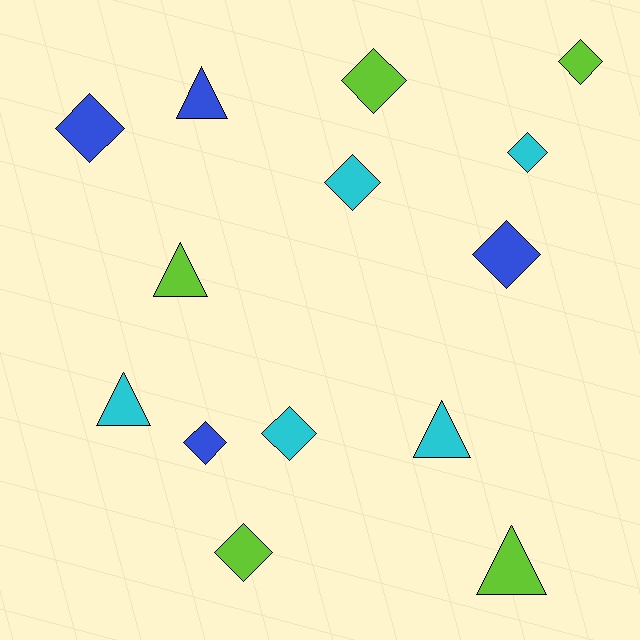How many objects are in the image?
There are 14 objects.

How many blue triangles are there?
There is 1 blue triangle.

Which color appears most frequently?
Cyan, with 5 objects.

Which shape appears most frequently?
Diamond, with 9 objects.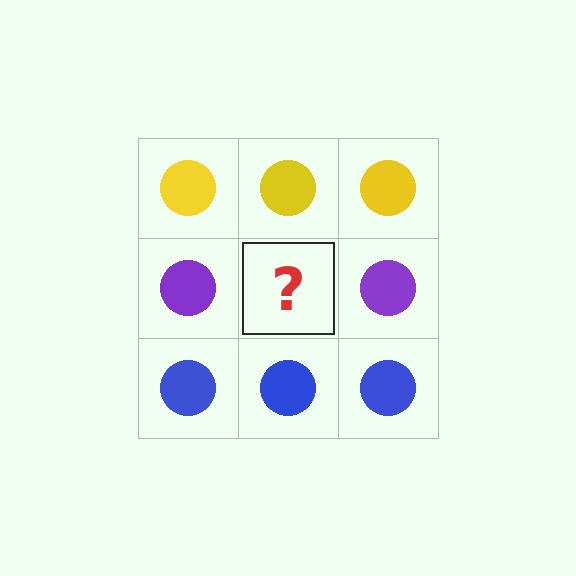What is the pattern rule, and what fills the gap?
The rule is that each row has a consistent color. The gap should be filled with a purple circle.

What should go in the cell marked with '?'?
The missing cell should contain a purple circle.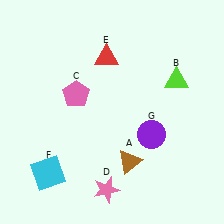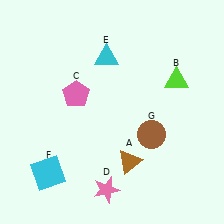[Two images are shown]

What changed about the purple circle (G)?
In Image 1, G is purple. In Image 2, it changed to brown.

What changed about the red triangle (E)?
In Image 1, E is red. In Image 2, it changed to cyan.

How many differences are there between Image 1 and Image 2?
There are 2 differences between the two images.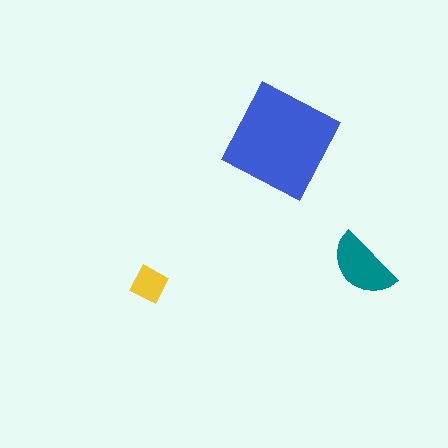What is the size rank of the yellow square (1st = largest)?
3rd.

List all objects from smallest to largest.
The yellow square, the teal semicircle, the blue diamond.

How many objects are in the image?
There are 3 objects in the image.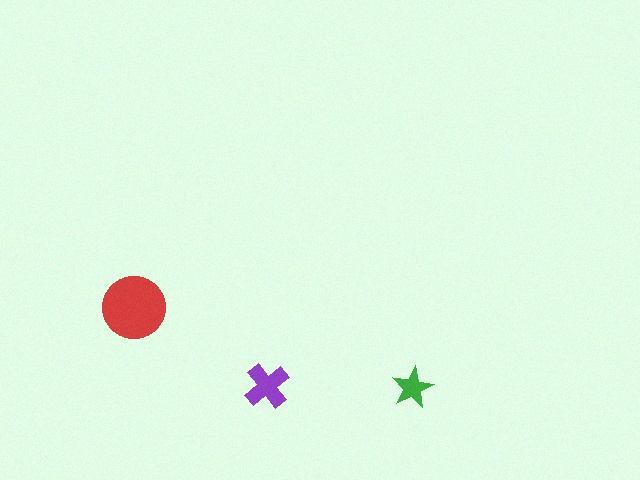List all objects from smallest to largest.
The green star, the purple cross, the red circle.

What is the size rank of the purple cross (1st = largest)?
2nd.